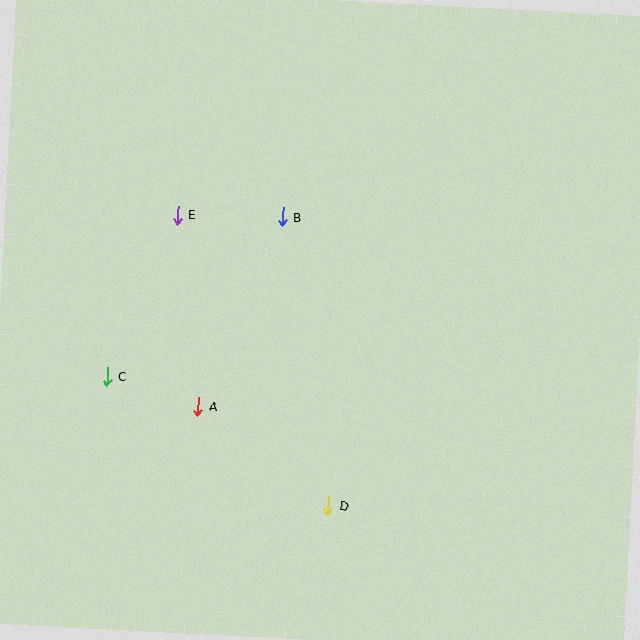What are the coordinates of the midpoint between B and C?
The midpoint between B and C is at (195, 296).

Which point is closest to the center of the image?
Point B at (283, 217) is closest to the center.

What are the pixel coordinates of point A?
Point A is at (198, 406).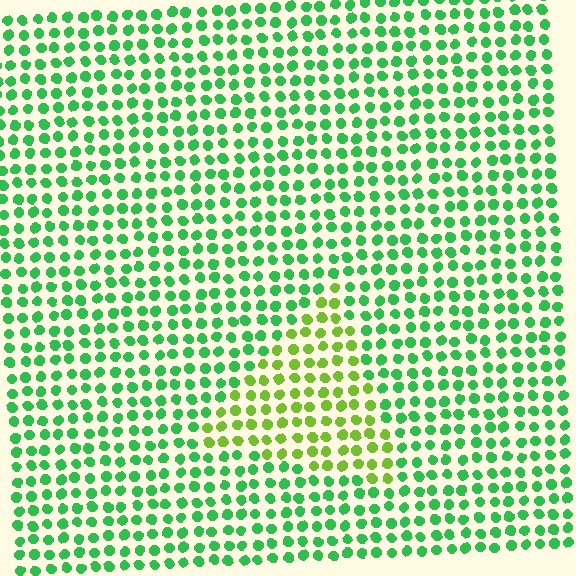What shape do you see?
I see a triangle.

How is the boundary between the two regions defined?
The boundary is defined purely by a slight shift in hue (about 42 degrees). Spacing, size, and orientation are identical on both sides.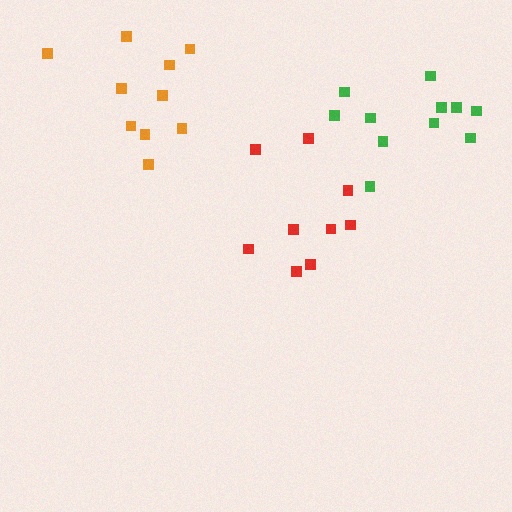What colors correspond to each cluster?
The clusters are colored: red, green, orange.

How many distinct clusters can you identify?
There are 3 distinct clusters.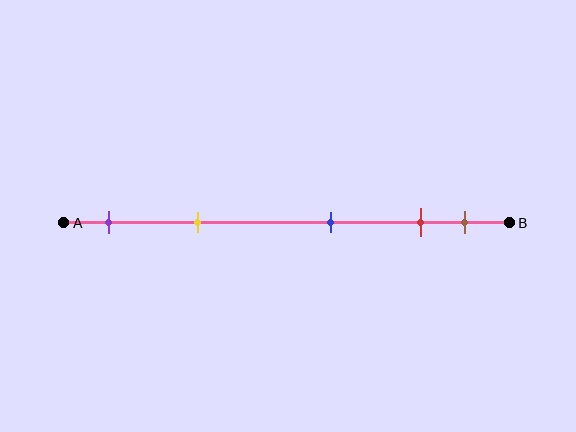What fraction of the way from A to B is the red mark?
The red mark is approximately 80% (0.8) of the way from A to B.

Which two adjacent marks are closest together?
The red and brown marks are the closest adjacent pair.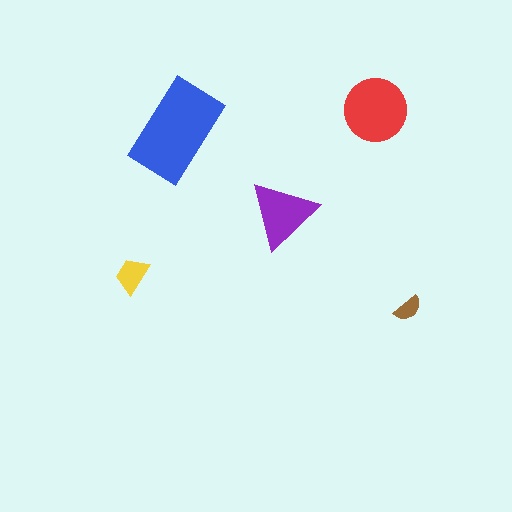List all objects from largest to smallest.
The blue rectangle, the red circle, the purple triangle, the yellow trapezoid, the brown semicircle.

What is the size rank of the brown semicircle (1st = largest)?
5th.